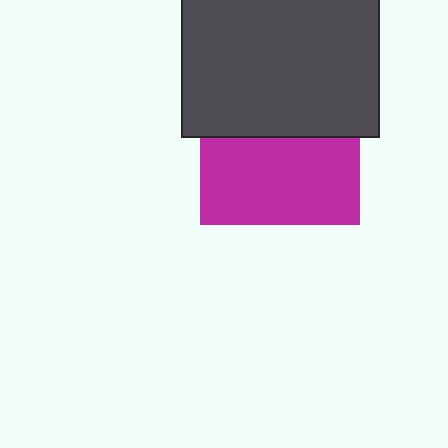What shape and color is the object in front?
The object in front is a dark gray rectangle.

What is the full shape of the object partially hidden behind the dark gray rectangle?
The partially hidden object is a magenta square.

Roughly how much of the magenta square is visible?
About half of it is visible (roughly 55%).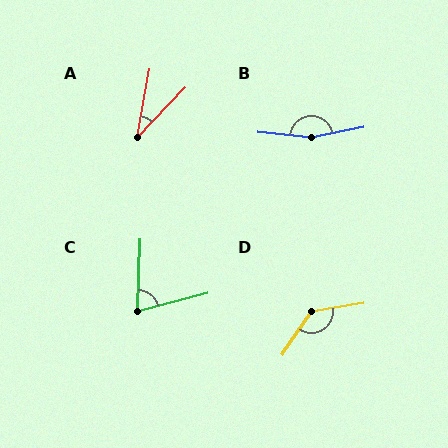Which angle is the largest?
B, at approximately 163 degrees.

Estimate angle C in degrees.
Approximately 74 degrees.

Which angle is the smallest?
A, at approximately 33 degrees.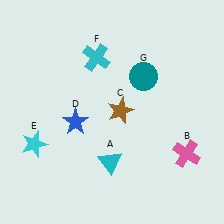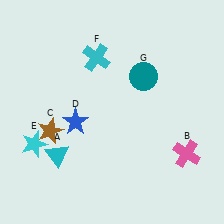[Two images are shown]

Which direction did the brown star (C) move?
The brown star (C) moved left.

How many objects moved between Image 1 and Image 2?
2 objects moved between the two images.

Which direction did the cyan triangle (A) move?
The cyan triangle (A) moved left.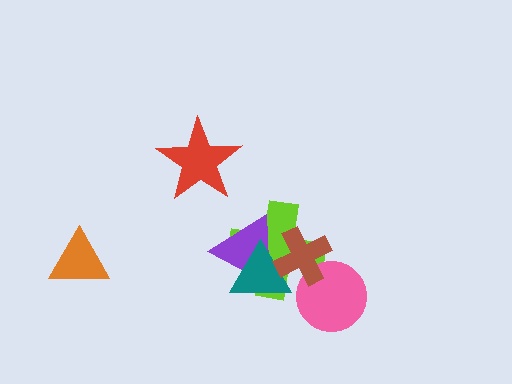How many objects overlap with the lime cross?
4 objects overlap with the lime cross.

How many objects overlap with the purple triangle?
3 objects overlap with the purple triangle.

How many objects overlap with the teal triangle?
3 objects overlap with the teal triangle.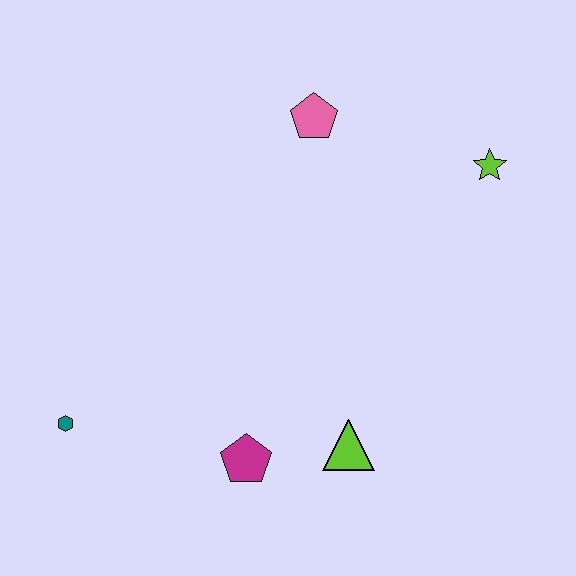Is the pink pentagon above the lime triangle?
Yes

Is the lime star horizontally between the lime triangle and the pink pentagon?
No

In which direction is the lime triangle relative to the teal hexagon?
The lime triangle is to the right of the teal hexagon.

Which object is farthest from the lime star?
The teal hexagon is farthest from the lime star.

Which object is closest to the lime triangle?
The magenta pentagon is closest to the lime triangle.